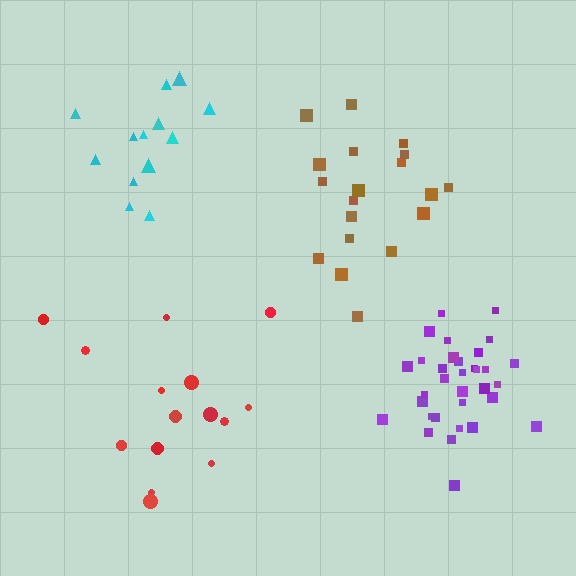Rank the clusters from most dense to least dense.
purple, cyan, brown, red.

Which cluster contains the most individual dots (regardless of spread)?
Purple (34).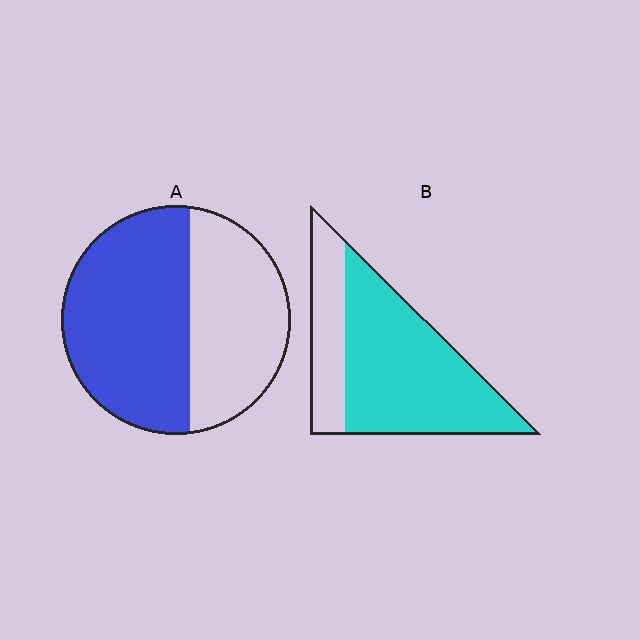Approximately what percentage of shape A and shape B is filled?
A is approximately 60% and B is approximately 70%.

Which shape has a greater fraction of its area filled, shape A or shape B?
Shape B.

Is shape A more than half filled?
Yes.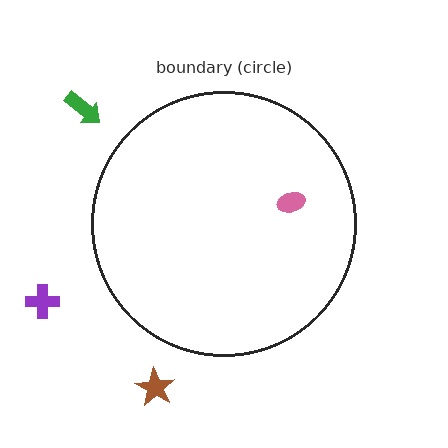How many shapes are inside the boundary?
1 inside, 3 outside.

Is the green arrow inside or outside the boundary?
Outside.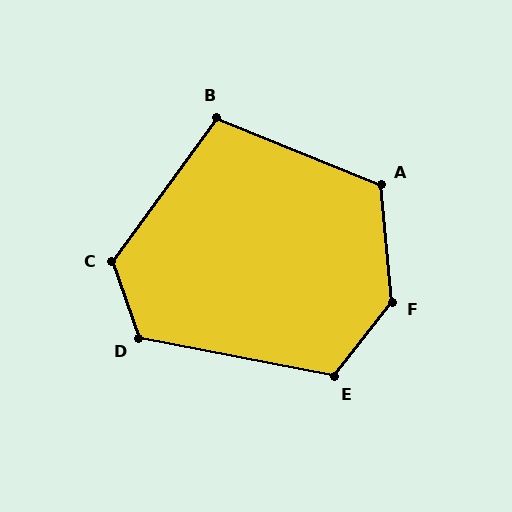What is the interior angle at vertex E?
Approximately 117 degrees (obtuse).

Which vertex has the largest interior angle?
F, at approximately 137 degrees.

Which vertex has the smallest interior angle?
B, at approximately 104 degrees.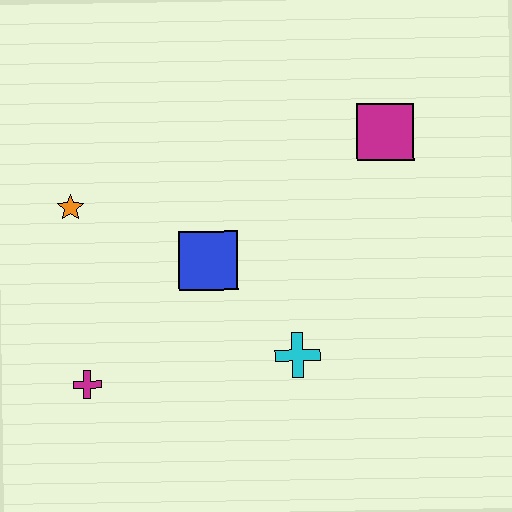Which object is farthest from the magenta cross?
The magenta square is farthest from the magenta cross.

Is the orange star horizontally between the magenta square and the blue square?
No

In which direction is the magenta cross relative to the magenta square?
The magenta cross is to the left of the magenta square.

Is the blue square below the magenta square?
Yes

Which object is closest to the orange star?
The blue square is closest to the orange star.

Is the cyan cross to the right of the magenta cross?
Yes